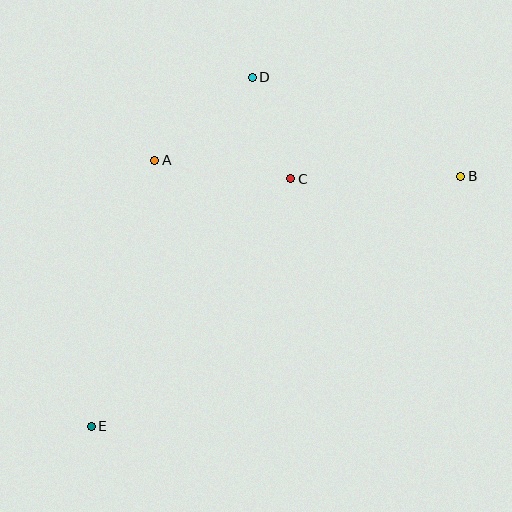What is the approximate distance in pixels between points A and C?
The distance between A and C is approximately 137 pixels.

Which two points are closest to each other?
Points C and D are closest to each other.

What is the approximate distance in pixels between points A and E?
The distance between A and E is approximately 274 pixels.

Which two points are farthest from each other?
Points B and E are farthest from each other.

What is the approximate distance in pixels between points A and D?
The distance between A and D is approximately 128 pixels.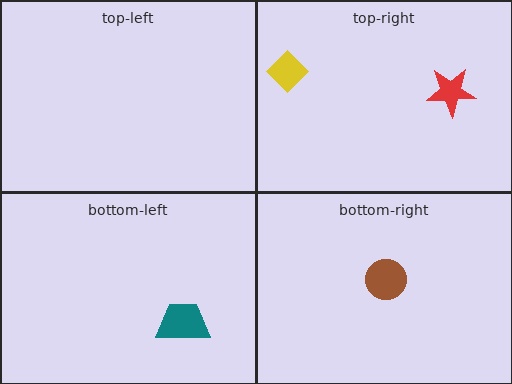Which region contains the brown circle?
The bottom-right region.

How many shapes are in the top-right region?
2.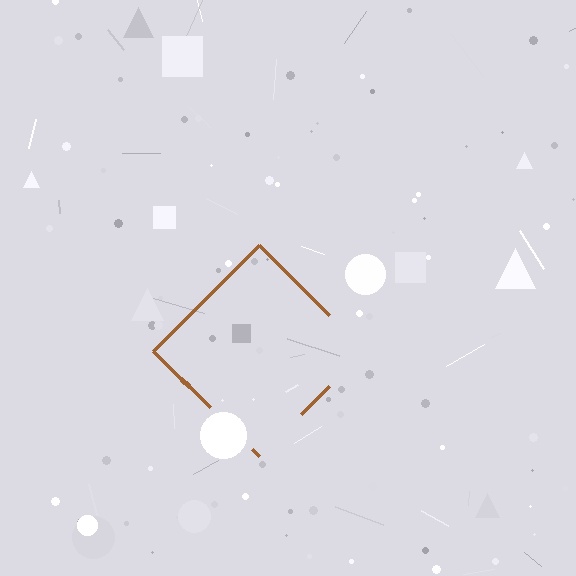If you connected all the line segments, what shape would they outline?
They would outline a diamond.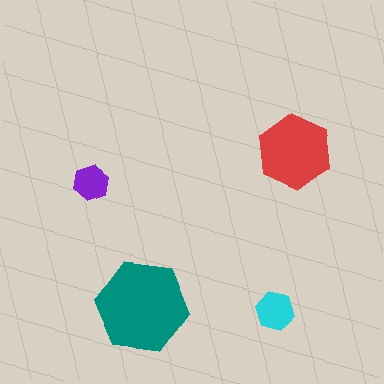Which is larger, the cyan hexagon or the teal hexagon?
The teal one.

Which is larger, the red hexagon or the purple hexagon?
The red one.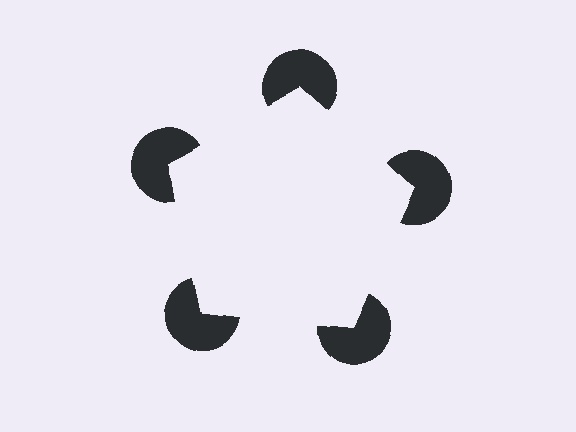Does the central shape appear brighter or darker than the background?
It typically appears slightly brighter than the background, even though no actual brightness change is drawn.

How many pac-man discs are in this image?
There are 5 — one at each vertex of the illusory pentagon.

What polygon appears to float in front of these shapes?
An illusory pentagon — its edges are inferred from the aligned wedge cuts in the pac-man discs, not physically drawn.